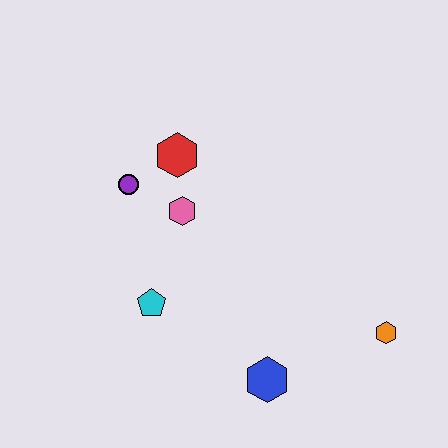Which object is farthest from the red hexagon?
The orange hexagon is farthest from the red hexagon.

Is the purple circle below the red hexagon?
Yes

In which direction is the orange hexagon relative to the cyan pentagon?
The orange hexagon is to the right of the cyan pentagon.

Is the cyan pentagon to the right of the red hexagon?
No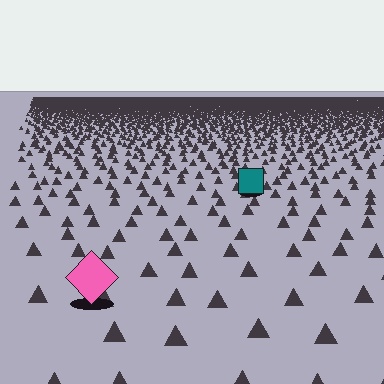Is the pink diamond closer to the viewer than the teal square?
Yes. The pink diamond is closer — you can tell from the texture gradient: the ground texture is coarser near it.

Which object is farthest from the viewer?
The teal square is farthest from the viewer. It appears smaller and the ground texture around it is denser.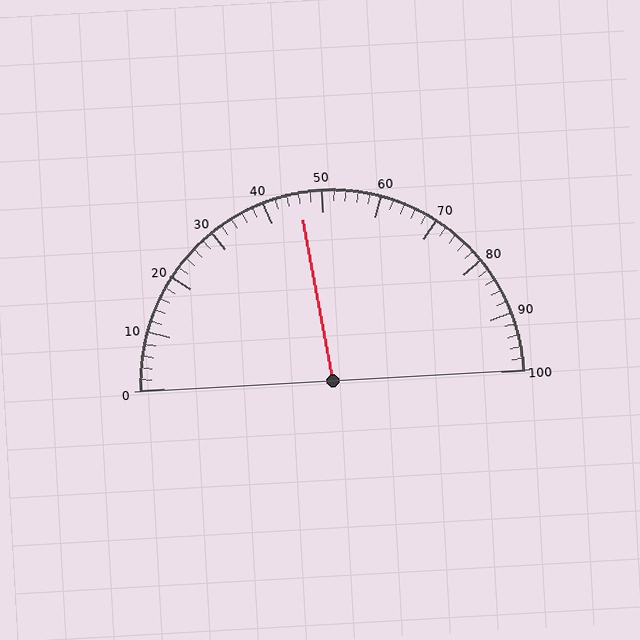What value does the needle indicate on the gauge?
The needle indicates approximately 46.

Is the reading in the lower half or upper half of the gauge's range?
The reading is in the lower half of the range (0 to 100).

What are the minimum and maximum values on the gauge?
The gauge ranges from 0 to 100.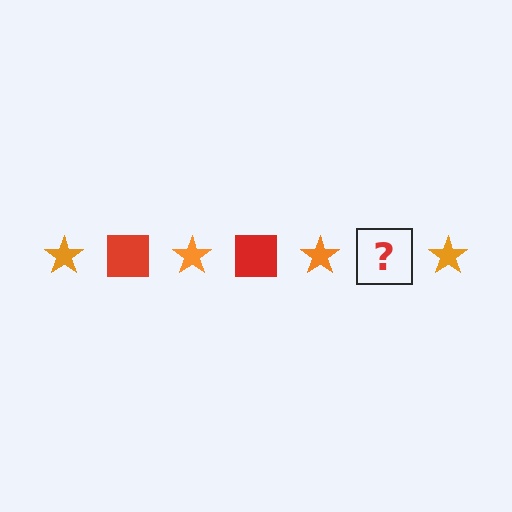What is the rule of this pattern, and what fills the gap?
The rule is that the pattern alternates between orange star and red square. The gap should be filled with a red square.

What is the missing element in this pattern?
The missing element is a red square.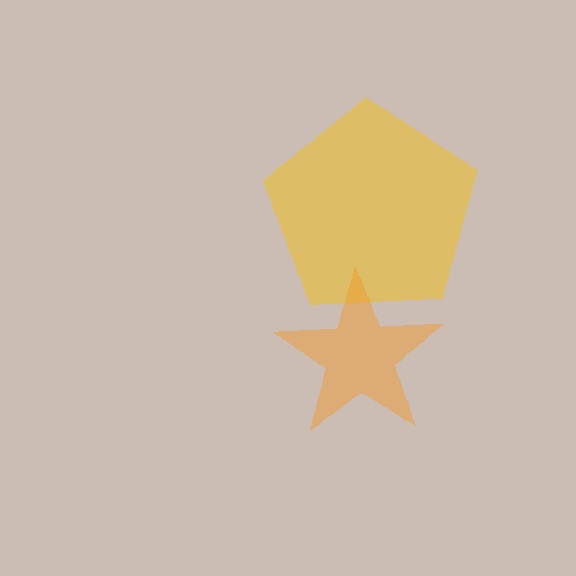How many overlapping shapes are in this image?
There are 2 overlapping shapes in the image.